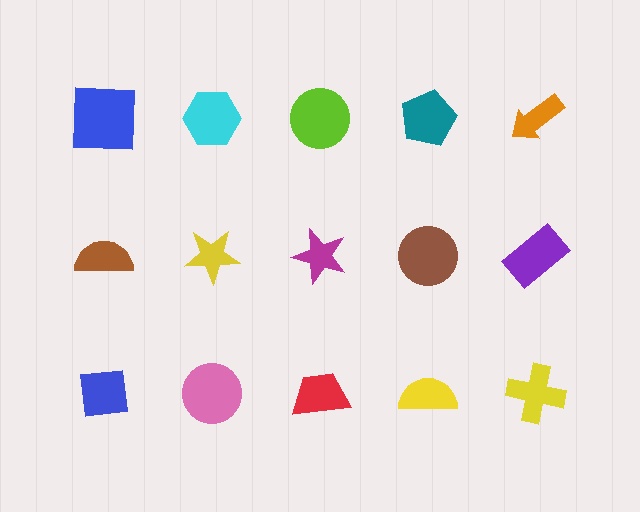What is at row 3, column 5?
A yellow cross.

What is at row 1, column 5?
An orange arrow.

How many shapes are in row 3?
5 shapes.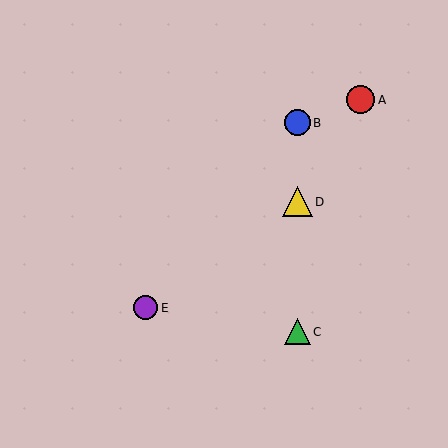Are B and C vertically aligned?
Yes, both are at x≈298.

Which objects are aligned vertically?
Objects B, C, D are aligned vertically.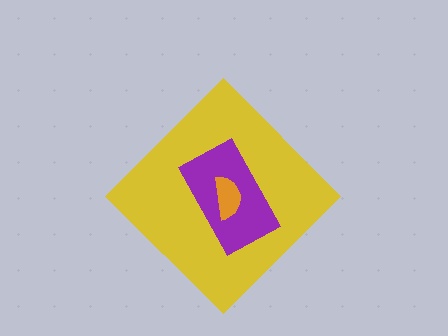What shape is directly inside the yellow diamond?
The purple rectangle.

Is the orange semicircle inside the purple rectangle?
Yes.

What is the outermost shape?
The yellow diamond.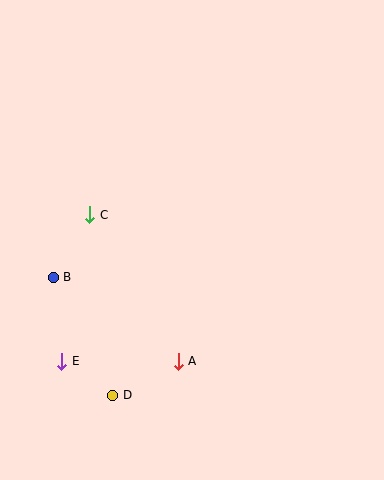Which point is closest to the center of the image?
Point C at (90, 215) is closest to the center.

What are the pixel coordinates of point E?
Point E is at (62, 361).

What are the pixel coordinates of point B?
Point B is at (53, 277).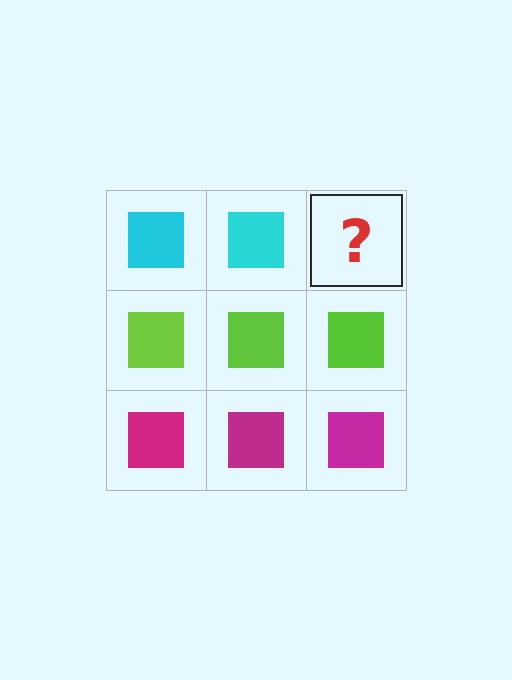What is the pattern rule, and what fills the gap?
The rule is that each row has a consistent color. The gap should be filled with a cyan square.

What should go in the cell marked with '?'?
The missing cell should contain a cyan square.